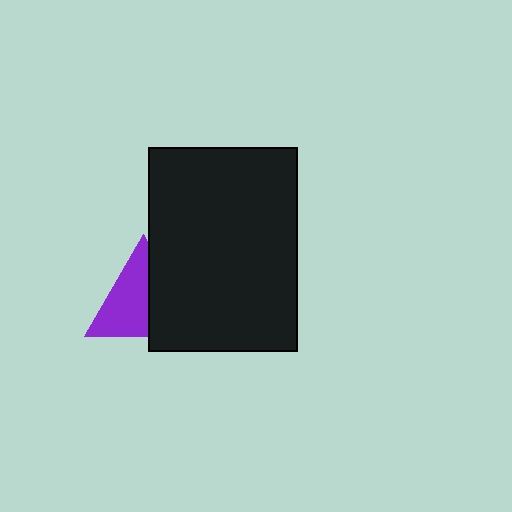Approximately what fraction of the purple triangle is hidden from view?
Roughly 44% of the purple triangle is hidden behind the black rectangle.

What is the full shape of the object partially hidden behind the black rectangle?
The partially hidden object is a purple triangle.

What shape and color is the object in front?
The object in front is a black rectangle.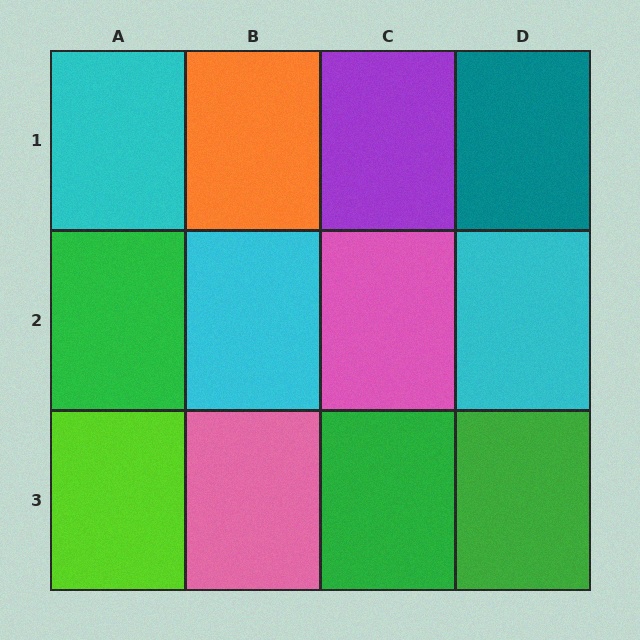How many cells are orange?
1 cell is orange.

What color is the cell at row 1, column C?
Purple.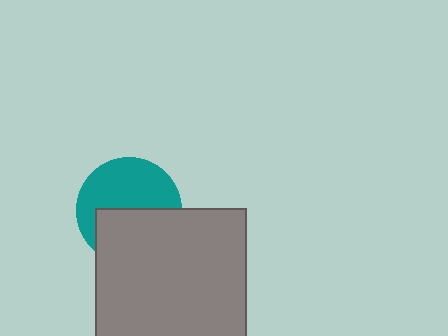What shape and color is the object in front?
The object in front is a gray square.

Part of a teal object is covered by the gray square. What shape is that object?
It is a circle.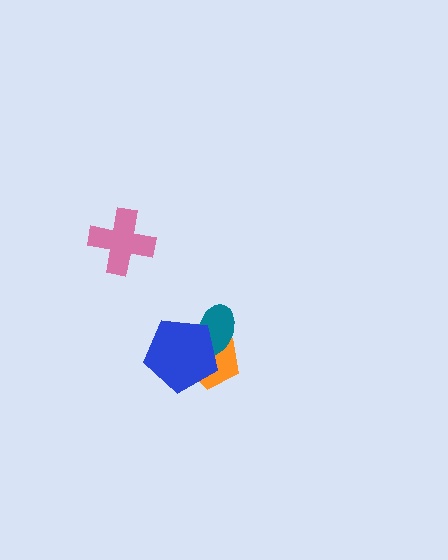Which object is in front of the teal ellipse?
The blue pentagon is in front of the teal ellipse.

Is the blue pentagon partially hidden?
No, no other shape covers it.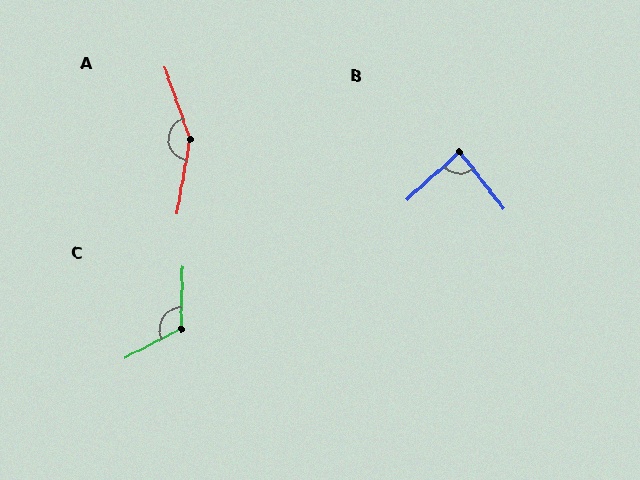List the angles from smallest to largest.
B (86°), C (118°), A (151°).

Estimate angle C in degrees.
Approximately 118 degrees.